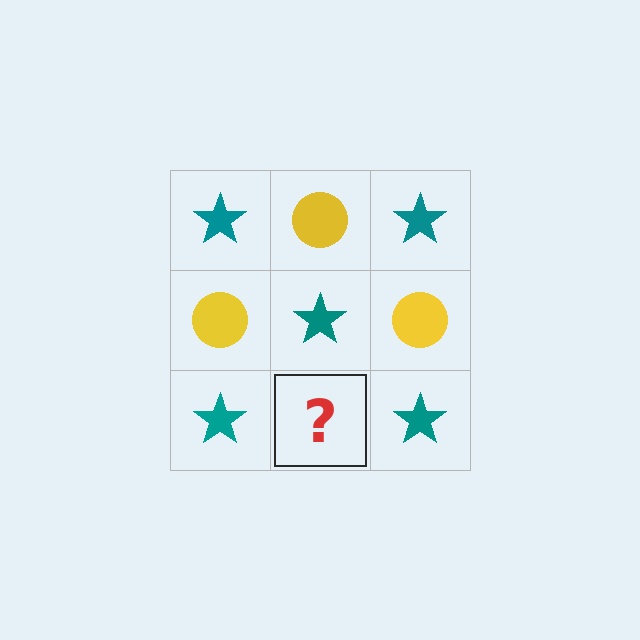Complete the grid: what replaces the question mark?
The question mark should be replaced with a yellow circle.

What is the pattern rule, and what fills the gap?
The rule is that it alternates teal star and yellow circle in a checkerboard pattern. The gap should be filled with a yellow circle.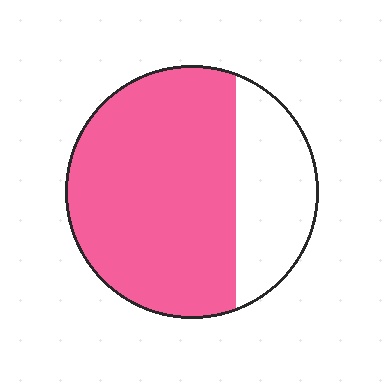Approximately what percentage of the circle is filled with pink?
Approximately 70%.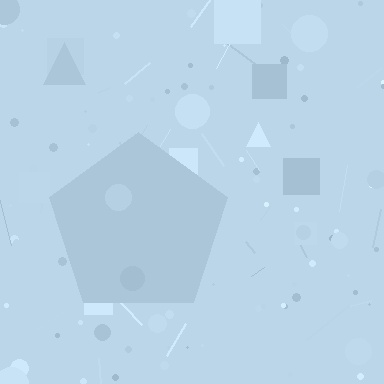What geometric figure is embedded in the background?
A pentagon is embedded in the background.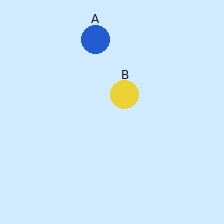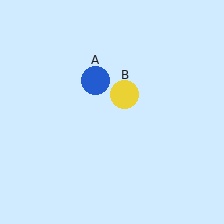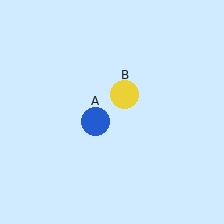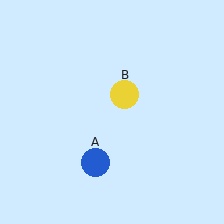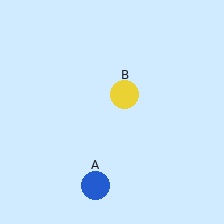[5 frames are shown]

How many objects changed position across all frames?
1 object changed position: blue circle (object A).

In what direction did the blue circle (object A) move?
The blue circle (object A) moved down.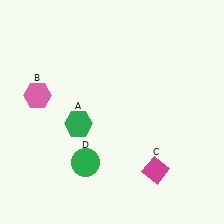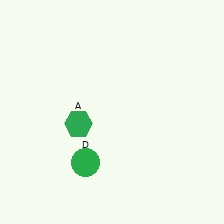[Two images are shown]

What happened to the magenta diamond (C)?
The magenta diamond (C) was removed in Image 2. It was in the bottom-right area of Image 1.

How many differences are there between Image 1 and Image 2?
There are 2 differences between the two images.